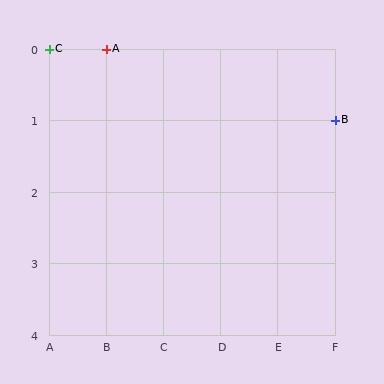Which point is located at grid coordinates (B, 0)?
Point A is at (B, 0).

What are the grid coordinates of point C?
Point C is at grid coordinates (A, 0).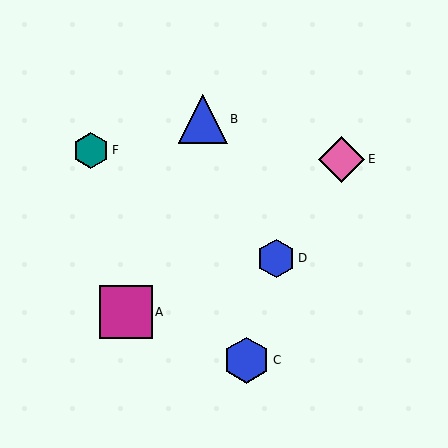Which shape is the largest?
The magenta square (labeled A) is the largest.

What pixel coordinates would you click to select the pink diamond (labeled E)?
Click at (342, 159) to select the pink diamond E.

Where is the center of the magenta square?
The center of the magenta square is at (126, 312).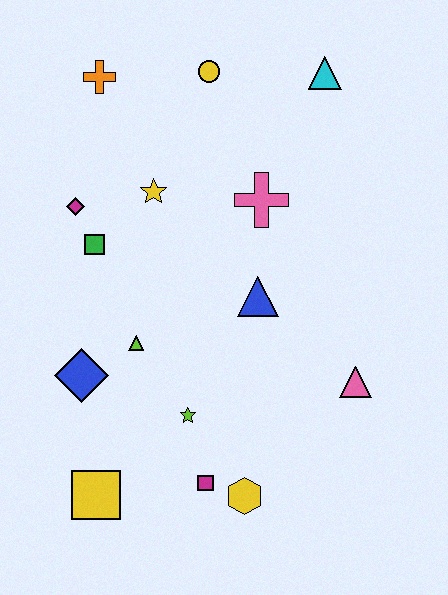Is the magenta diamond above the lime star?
Yes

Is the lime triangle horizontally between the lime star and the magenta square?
No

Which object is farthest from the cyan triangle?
The yellow square is farthest from the cyan triangle.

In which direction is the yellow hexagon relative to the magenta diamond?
The yellow hexagon is below the magenta diamond.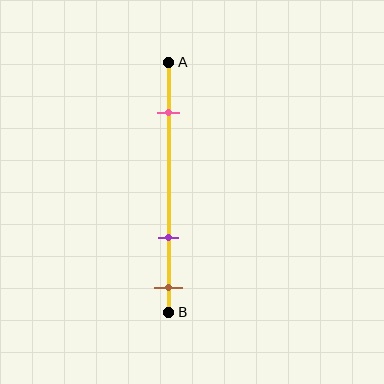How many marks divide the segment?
There are 3 marks dividing the segment.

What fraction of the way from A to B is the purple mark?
The purple mark is approximately 70% (0.7) of the way from A to B.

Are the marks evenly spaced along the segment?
No, the marks are not evenly spaced.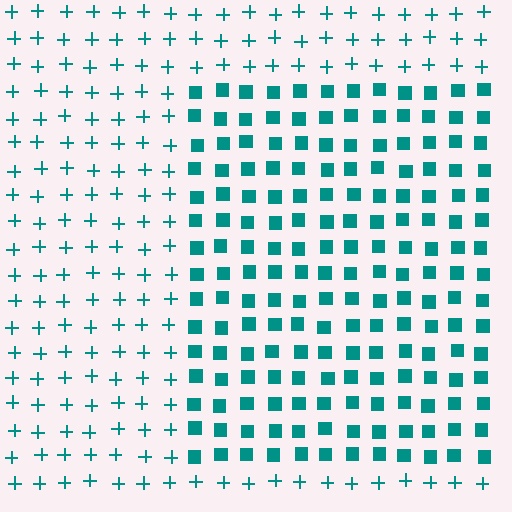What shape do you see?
I see a rectangle.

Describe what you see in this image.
The image is filled with small teal elements arranged in a uniform grid. A rectangle-shaped region contains squares, while the surrounding area contains plus signs. The boundary is defined purely by the change in element shape.